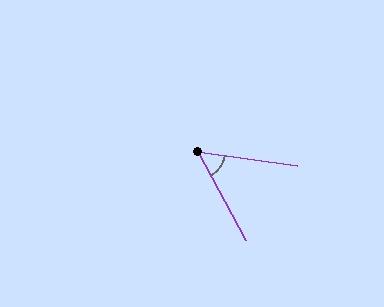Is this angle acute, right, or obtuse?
It is acute.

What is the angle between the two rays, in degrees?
Approximately 54 degrees.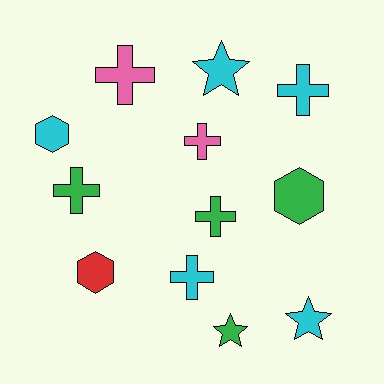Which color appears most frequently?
Cyan, with 5 objects.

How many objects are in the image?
There are 12 objects.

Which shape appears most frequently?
Cross, with 6 objects.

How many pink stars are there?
There are no pink stars.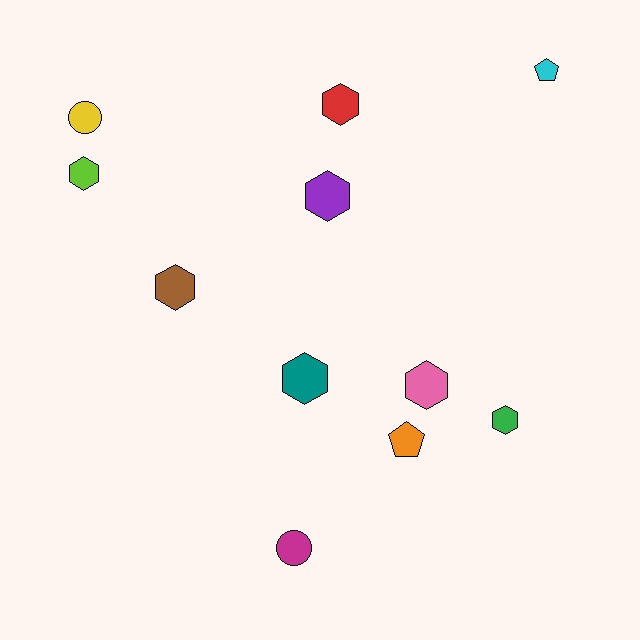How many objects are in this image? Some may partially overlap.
There are 11 objects.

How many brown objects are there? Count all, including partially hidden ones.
There is 1 brown object.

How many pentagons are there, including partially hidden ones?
There are 2 pentagons.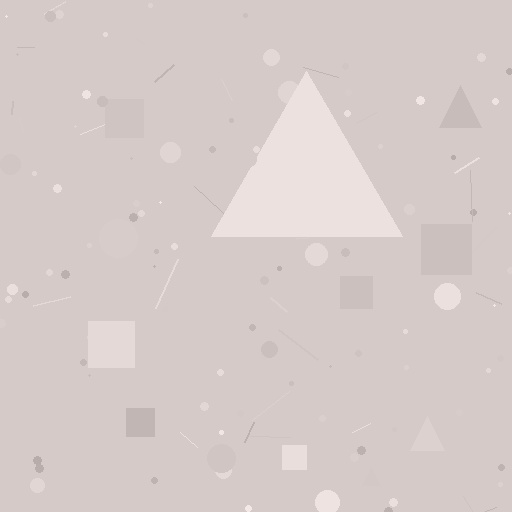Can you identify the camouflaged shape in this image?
The camouflaged shape is a triangle.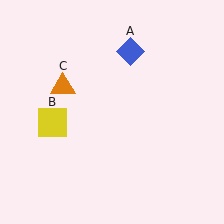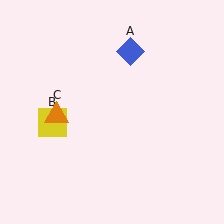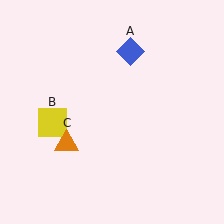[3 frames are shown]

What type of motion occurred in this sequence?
The orange triangle (object C) rotated counterclockwise around the center of the scene.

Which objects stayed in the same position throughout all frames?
Blue diamond (object A) and yellow square (object B) remained stationary.